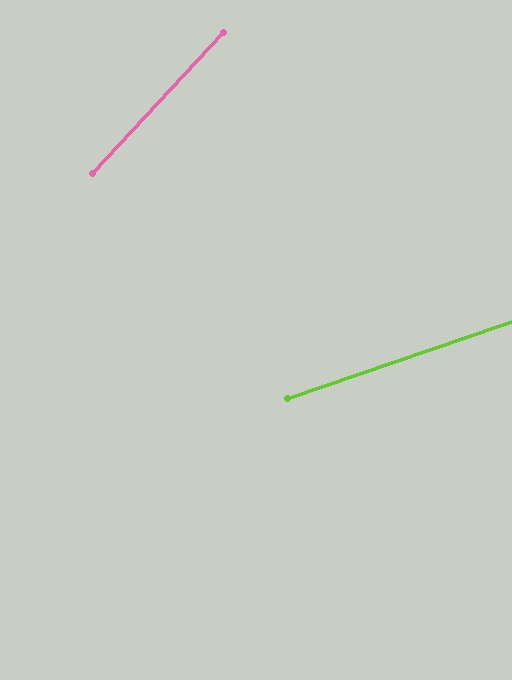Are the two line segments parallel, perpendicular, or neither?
Neither parallel nor perpendicular — they differ by about 28°.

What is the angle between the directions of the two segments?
Approximately 28 degrees.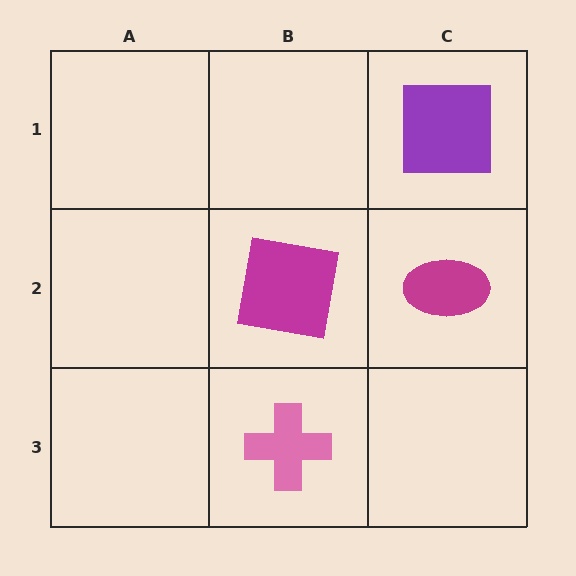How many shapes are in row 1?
1 shape.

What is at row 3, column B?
A pink cross.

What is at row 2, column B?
A magenta square.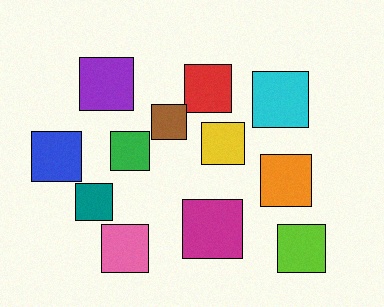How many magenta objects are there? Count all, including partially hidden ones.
There is 1 magenta object.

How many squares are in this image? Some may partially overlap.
There are 12 squares.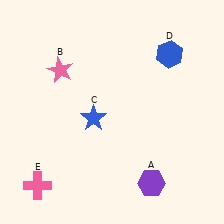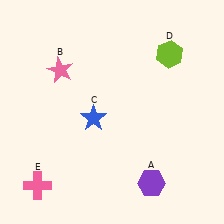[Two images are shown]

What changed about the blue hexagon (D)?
In Image 1, D is blue. In Image 2, it changed to lime.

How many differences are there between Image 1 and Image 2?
There is 1 difference between the two images.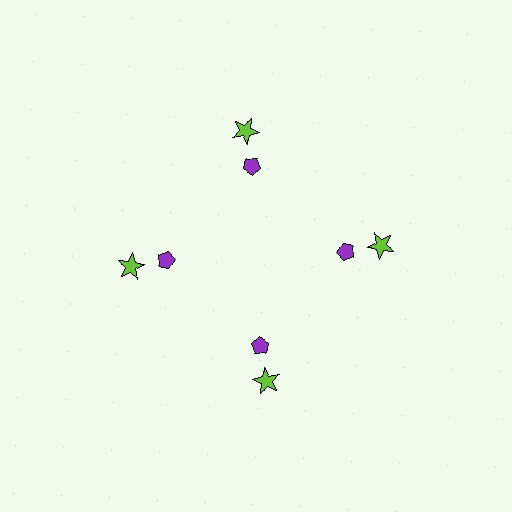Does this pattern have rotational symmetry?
Yes, this pattern has 4-fold rotational symmetry. It looks the same after rotating 90 degrees around the center.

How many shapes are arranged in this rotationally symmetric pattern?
There are 8 shapes, arranged in 4 groups of 2.